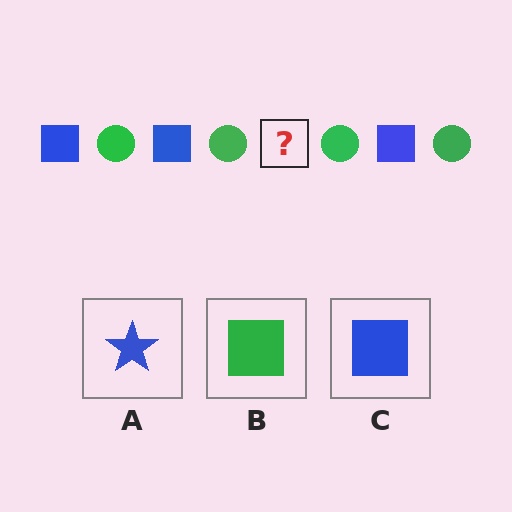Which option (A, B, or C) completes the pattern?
C.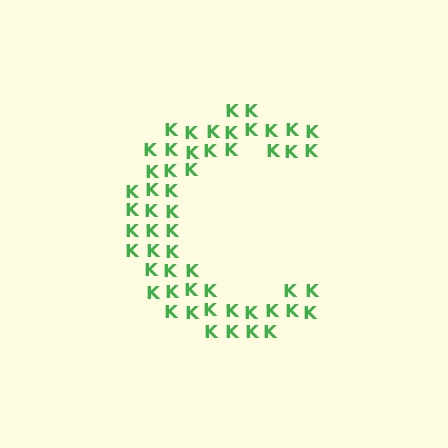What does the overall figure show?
The overall figure shows the letter C.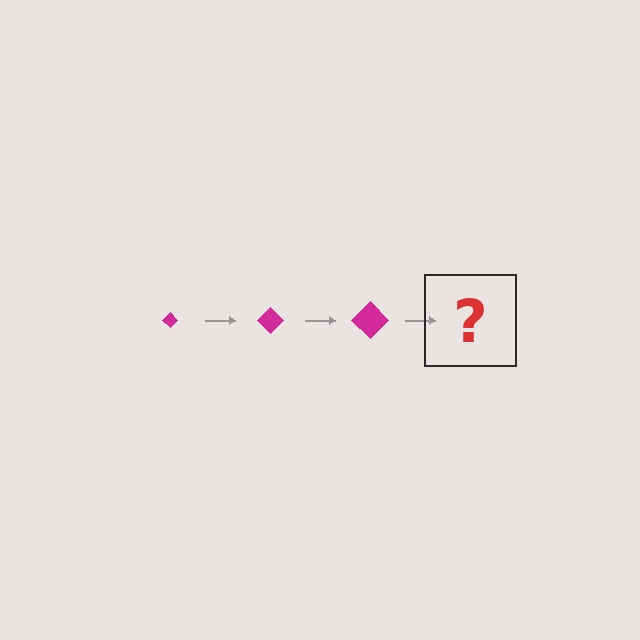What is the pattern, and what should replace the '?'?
The pattern is that the diamond gets progressively larger each step. The '?' should be a magenta diamond, larger than the previous one.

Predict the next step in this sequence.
The next step is a magenta diamond, larger than the previous one.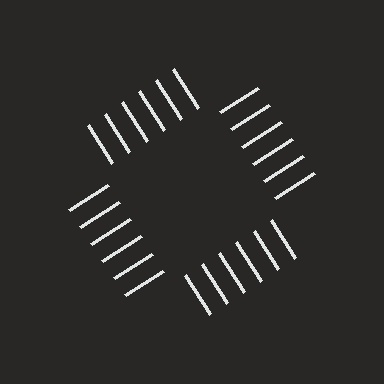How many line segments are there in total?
24 — 6 along each of the 4 edges.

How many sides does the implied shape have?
4 sides — the line-ends trace a square.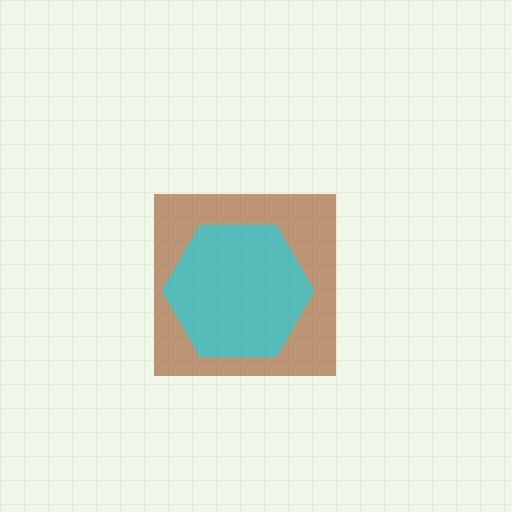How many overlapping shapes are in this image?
There are 2 overlapping shapes in the image.